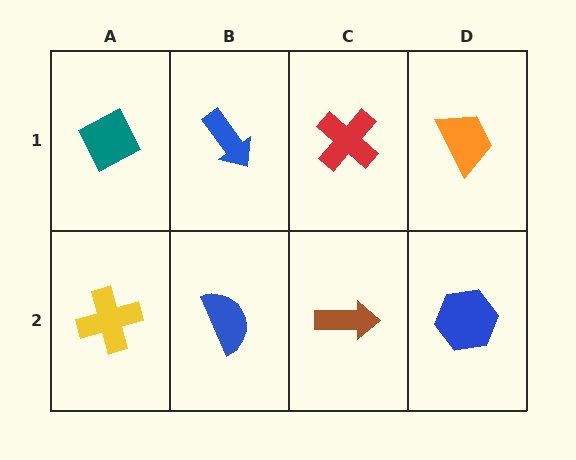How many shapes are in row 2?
4 shapes.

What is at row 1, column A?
A teal diamond.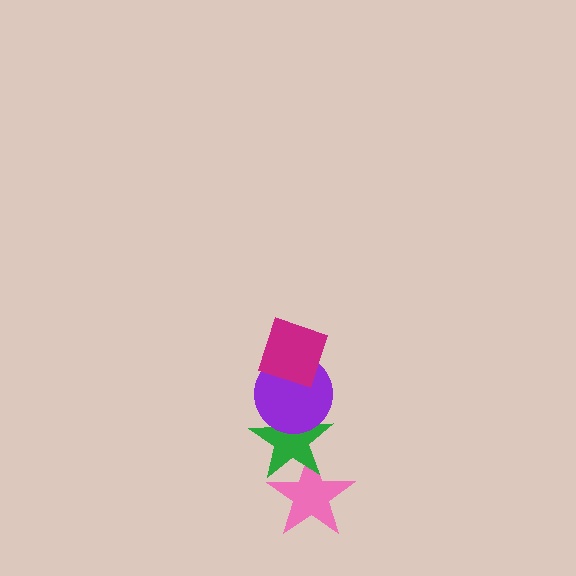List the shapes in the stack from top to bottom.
From top to bottom: the magenta diamond, the purple circle, the green star, the pink star.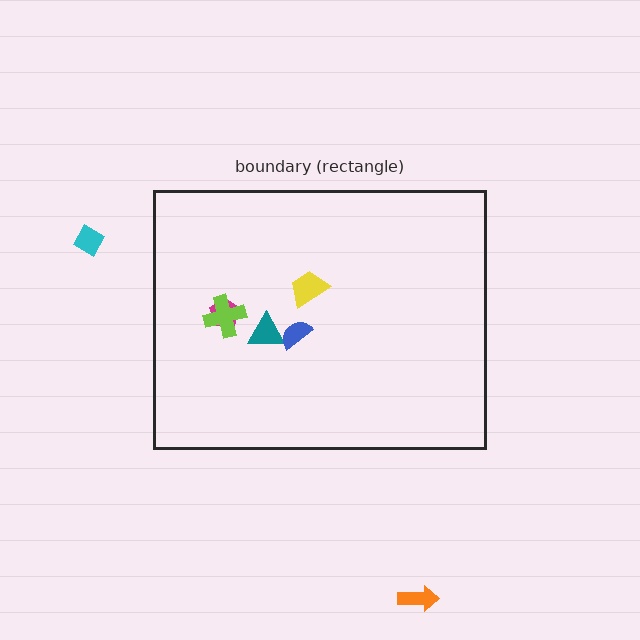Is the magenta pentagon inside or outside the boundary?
Inside.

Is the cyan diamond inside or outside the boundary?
Outside.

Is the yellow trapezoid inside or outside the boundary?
Inside.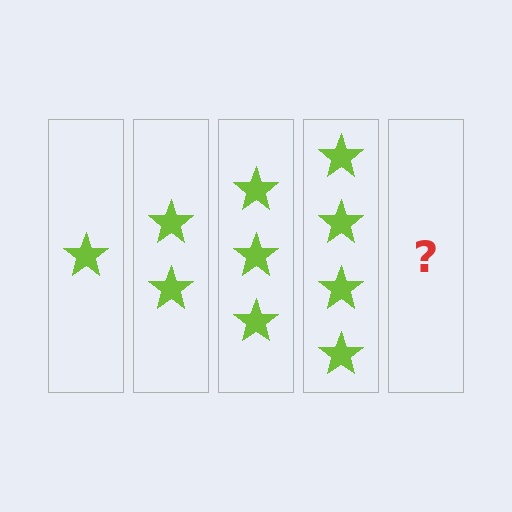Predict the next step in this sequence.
The next step is 5 stars.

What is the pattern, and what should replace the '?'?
The pattern is that each step adds one more star. The '?' should be 5 stars.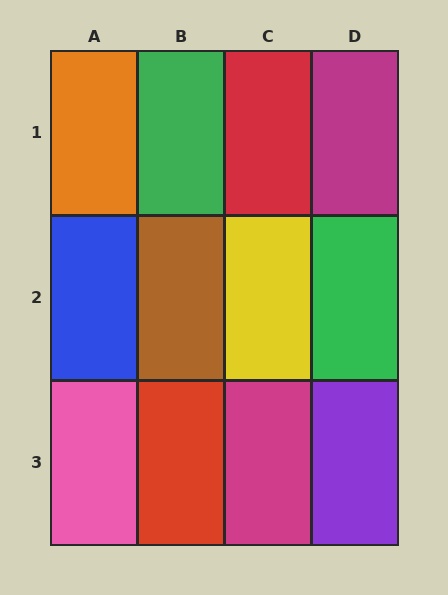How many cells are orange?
1 cell is orange.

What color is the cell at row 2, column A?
Blue.